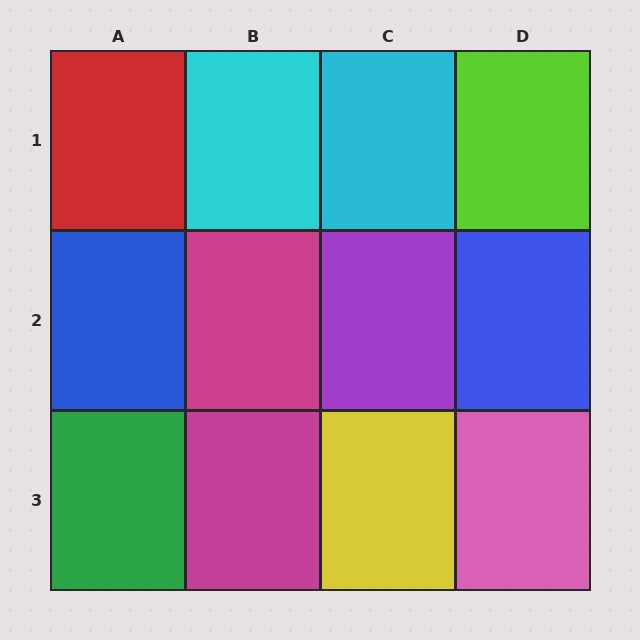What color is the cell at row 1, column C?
Cyan.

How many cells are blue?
2 cells are blue.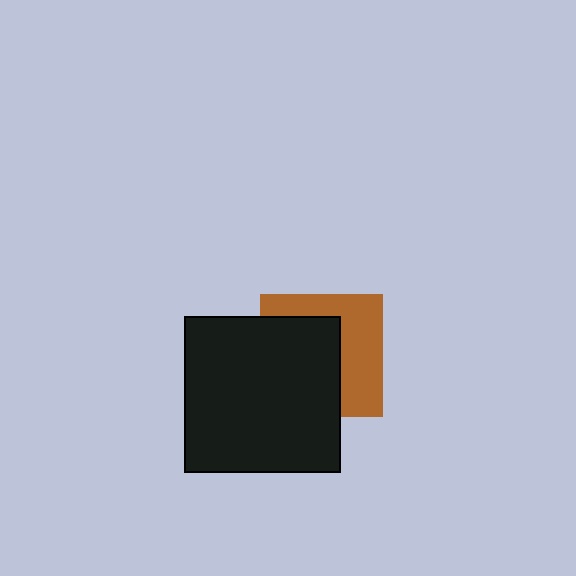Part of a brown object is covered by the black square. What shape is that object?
It is a square.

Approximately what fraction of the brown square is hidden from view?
Roughly 54% of the brown square is hidden behind the black square.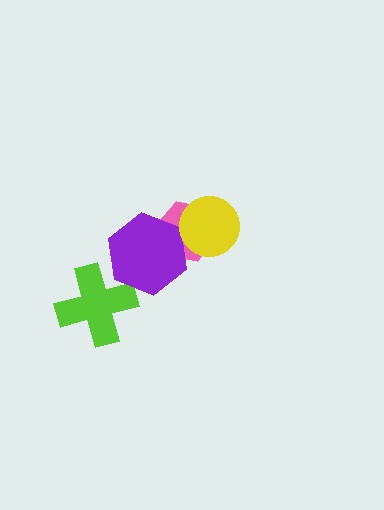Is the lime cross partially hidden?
Yes, it is partially covered by another shape.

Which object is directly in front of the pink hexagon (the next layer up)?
The purple hexagon is directly in front of the pink hexagon.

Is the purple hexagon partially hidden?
No, no other shape covers it.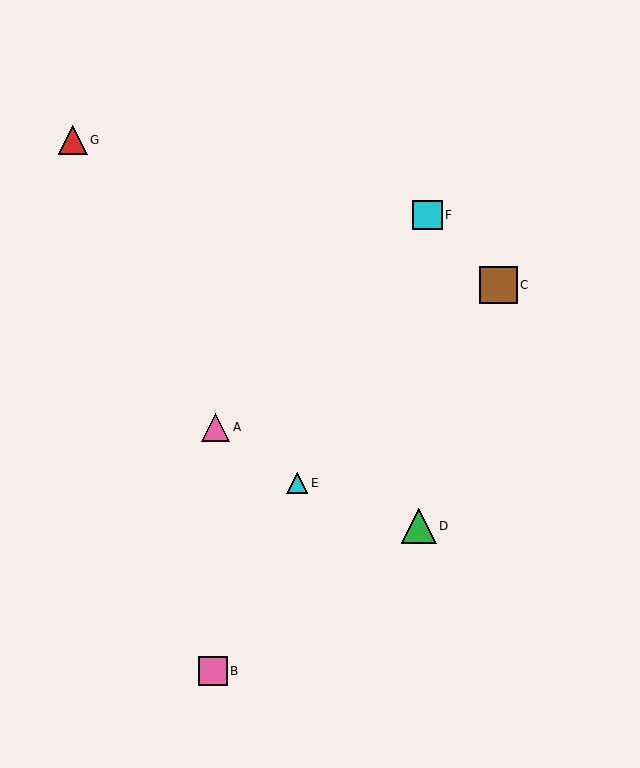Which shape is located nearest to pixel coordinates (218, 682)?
The pink square (labeled B) at (213, 671) is nearest to that location.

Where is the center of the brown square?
The center of the brown square is at (498, 285).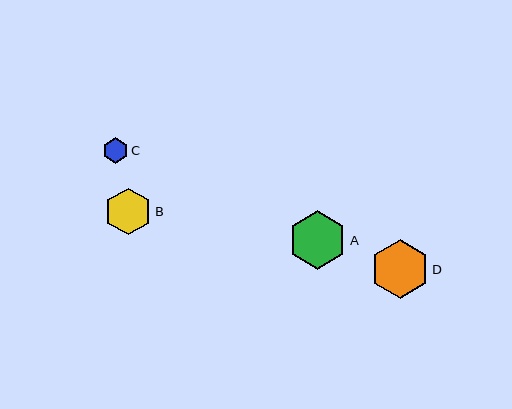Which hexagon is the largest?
Hexagon D is the largest with a size of approximately 59 pixels.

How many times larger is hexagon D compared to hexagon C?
Hexagon D is approximately 2.3 times the size of hexagon C.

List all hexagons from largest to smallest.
From largest to smallest: D, A, B, C.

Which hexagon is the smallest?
Hexagon C is the smallest with a size of approximately 25 pixels.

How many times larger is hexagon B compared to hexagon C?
Hexagon B is approximately 1.9 times the size of hexagon C.